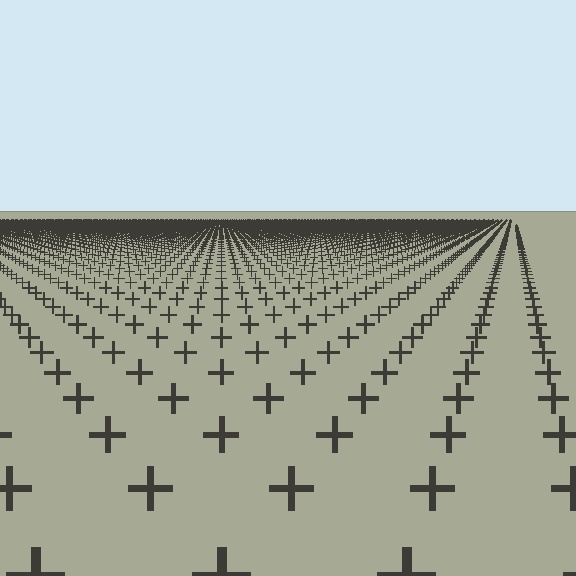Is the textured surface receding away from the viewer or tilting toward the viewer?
The surface is receding away from the viewer. Texture elements get smaller and denser toward the top.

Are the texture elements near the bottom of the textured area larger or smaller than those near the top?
Larger. Near the bottom, elements are closer to the viewer and appear at a bigger on-screen size.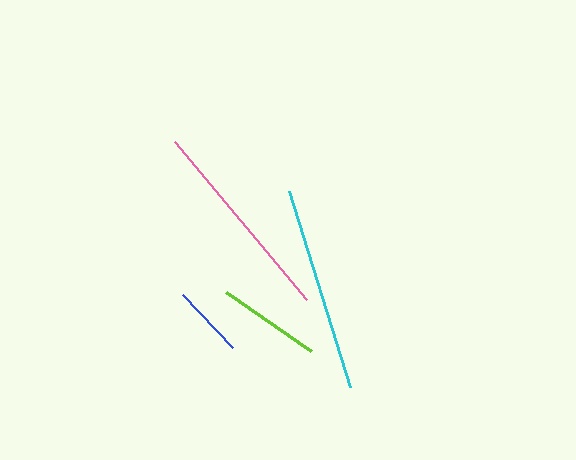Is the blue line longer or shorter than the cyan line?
The cyan line is longer than the blue line.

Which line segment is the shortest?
The blue line is the shortest at approximately 73 pixels.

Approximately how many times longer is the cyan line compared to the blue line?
The cyan line is approximately 2.8 times the length of the blue line.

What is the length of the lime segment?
The lime segment is approximately 103 pixels long.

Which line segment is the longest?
The pink line is the longest at approximately 206 pixels.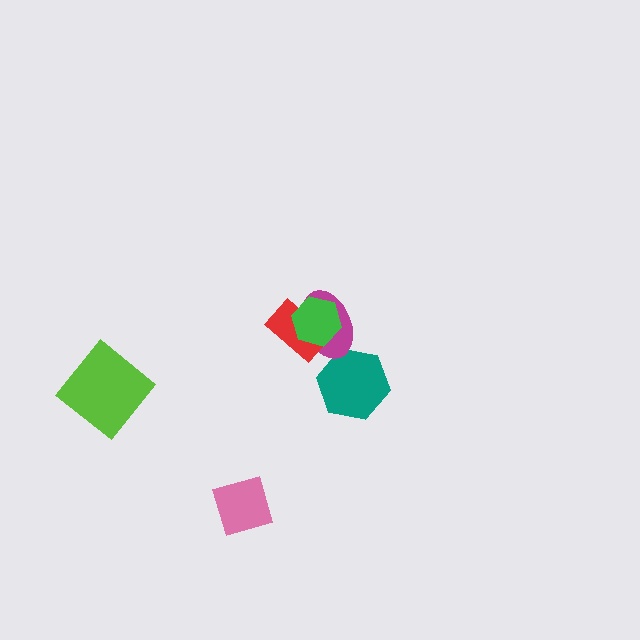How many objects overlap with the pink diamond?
0 objects overlap with the pink diamond.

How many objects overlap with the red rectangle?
2 objects overlap with the red rectangle.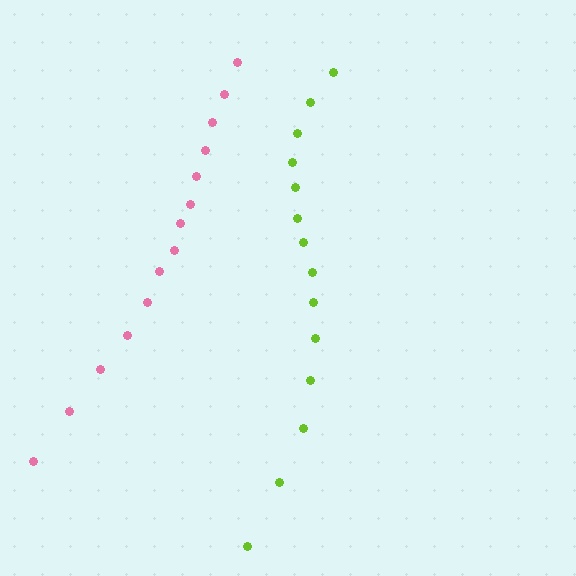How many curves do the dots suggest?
There are 2 distinct paths.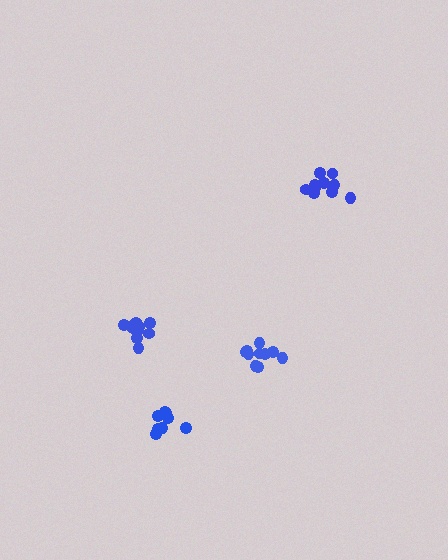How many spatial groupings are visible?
There are 4 spatial groupings.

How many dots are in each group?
Group 1: 12 dots, Group 2: 11 dots, Group 3: 9 dots, Group 4: 10 dots (42 total).